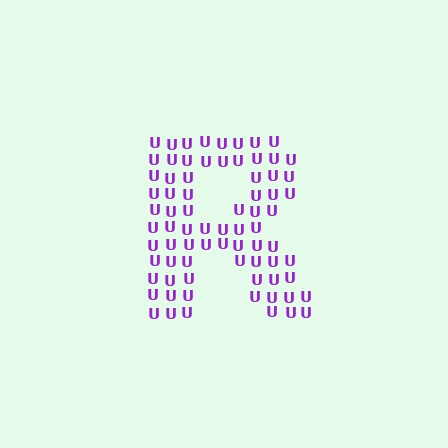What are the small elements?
The small elements are letter U's.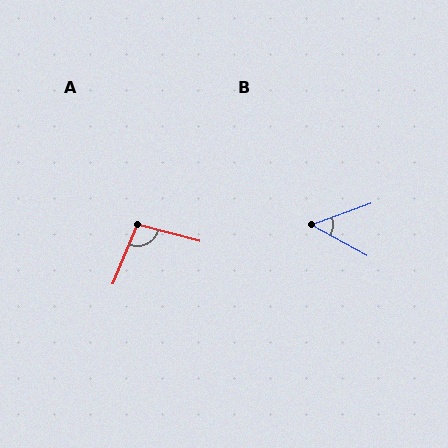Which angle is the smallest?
B, at approximately 48 degrees.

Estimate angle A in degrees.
Approximately 98 degrees.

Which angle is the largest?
A, at approximately 98 degrees.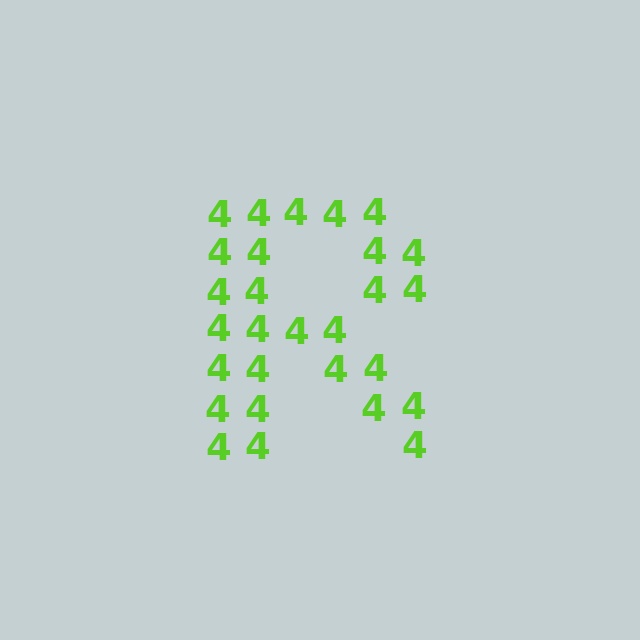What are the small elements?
The small elements are digit 4's.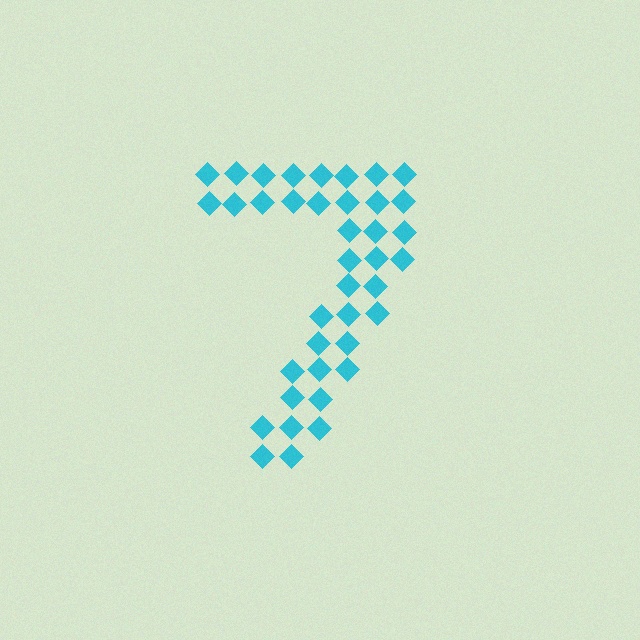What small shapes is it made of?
It is made of small diamonds.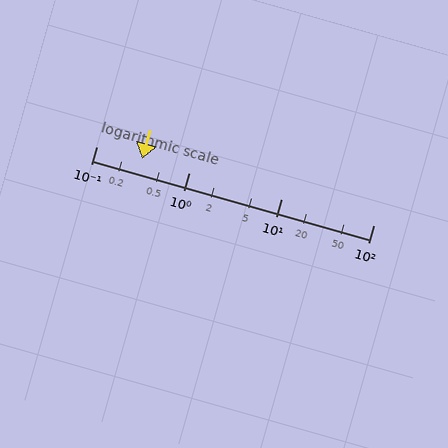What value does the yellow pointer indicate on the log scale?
The pointer indicates approximately 0.31.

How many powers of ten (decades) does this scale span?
The scale spans 3 decades, from 0.1 to 100.